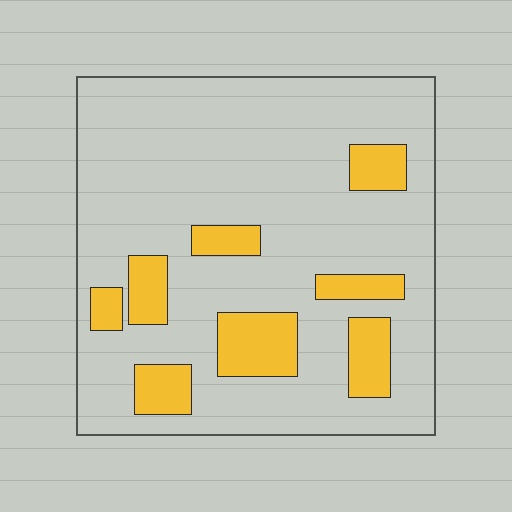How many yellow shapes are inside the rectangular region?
8.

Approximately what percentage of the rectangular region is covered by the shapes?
Approximately 20%.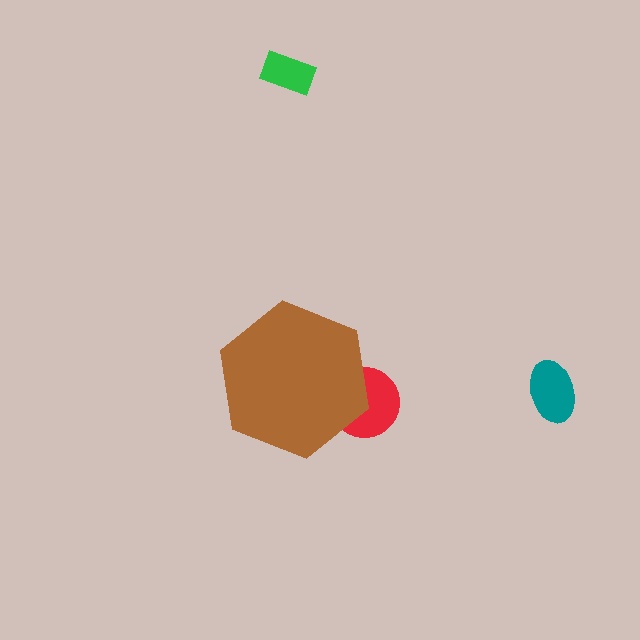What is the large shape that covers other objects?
A brown hexagon.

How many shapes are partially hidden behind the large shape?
1 shape is partially hidden.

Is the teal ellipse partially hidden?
No, the teal ellipse is fully visible.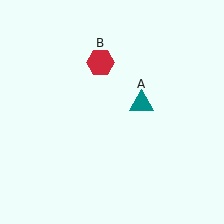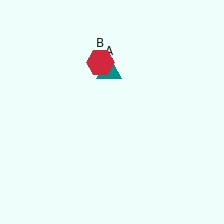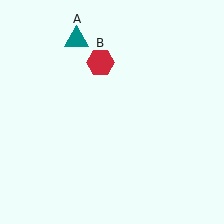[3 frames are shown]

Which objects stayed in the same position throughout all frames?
Red hexagon (object B) remained stationary.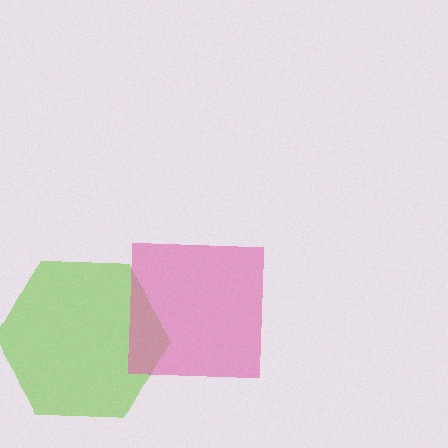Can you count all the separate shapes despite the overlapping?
Yes, there are 2 separate shapes.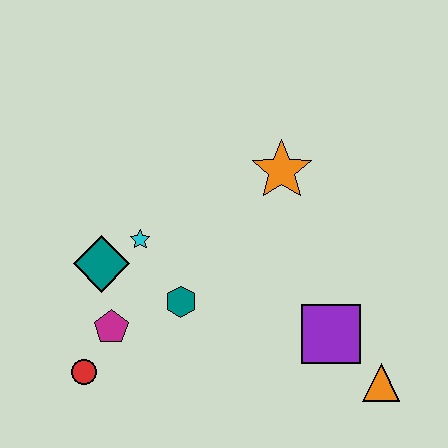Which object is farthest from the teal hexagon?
The orange triangle is farthest from the teal hexagon.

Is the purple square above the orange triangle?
Yes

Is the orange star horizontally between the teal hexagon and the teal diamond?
No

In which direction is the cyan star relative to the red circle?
The cyan star is above the red circle.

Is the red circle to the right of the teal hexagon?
No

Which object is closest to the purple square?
The orange triangle is closest to the purple square.